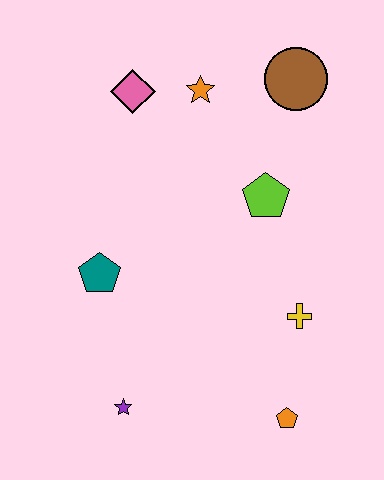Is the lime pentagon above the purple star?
Yes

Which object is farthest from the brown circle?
The purple star is farthest from the brown circle.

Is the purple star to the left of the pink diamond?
Yes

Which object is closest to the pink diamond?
The orange star is closest to the pink diamond.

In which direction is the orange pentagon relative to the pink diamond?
The orange pentagon is below the pink diamond.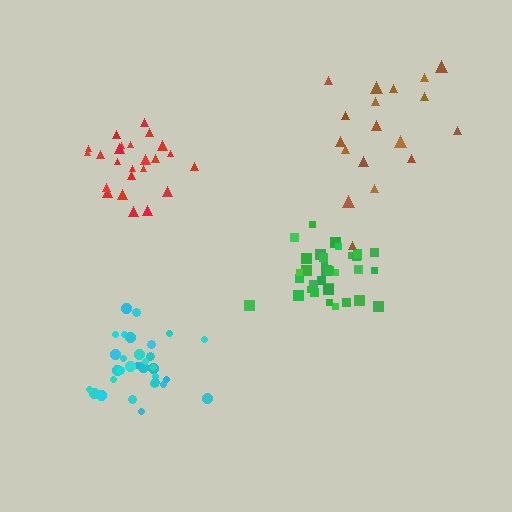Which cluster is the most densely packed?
Green.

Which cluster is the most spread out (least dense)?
Brown.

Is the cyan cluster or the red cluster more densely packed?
Cyan.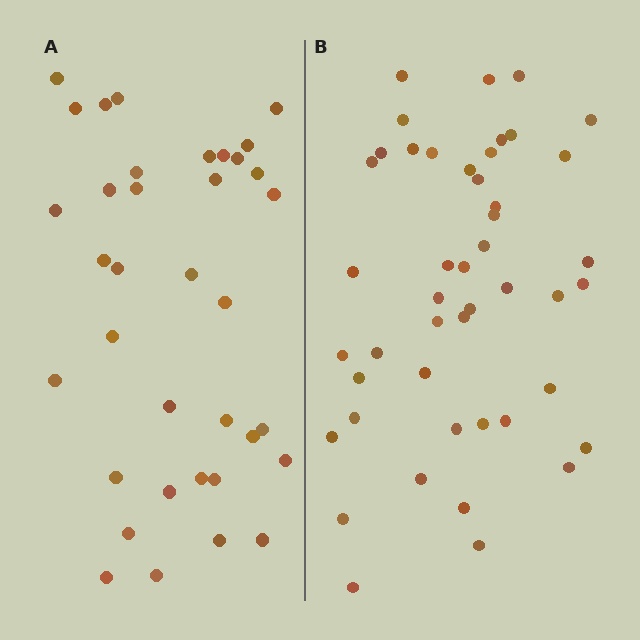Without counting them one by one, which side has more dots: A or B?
Region B (the right region) has more dots.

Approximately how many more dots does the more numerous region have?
Region B has roughly 10 or so more dots than region A.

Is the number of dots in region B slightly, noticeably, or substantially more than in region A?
Region B has noticeably more, but not dramatically so. The ratio is roughly 1.3 to 1.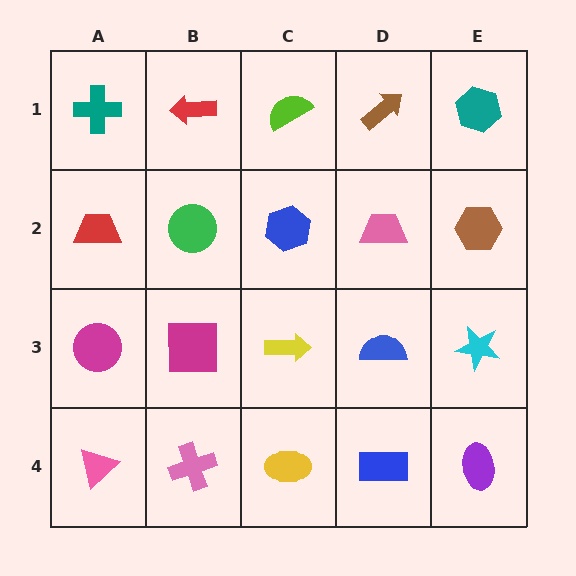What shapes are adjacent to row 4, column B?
A magenta square (row 3, column B), a pink triangle (row 4, column A), a yellow ellipse (row 4, column C).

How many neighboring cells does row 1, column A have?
2.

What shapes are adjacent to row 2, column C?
A lime semicircle (row 1, column C), a yellow arrow (row 3, column C), a green circle (row 2, column B), a pink trapezoid (row 2, column D).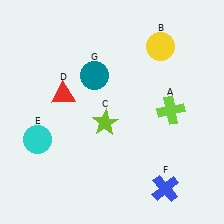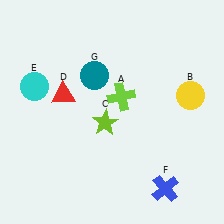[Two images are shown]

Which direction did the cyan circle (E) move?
The cyan circle (E) moved up.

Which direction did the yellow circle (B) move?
The yellow circle (B) moved down.